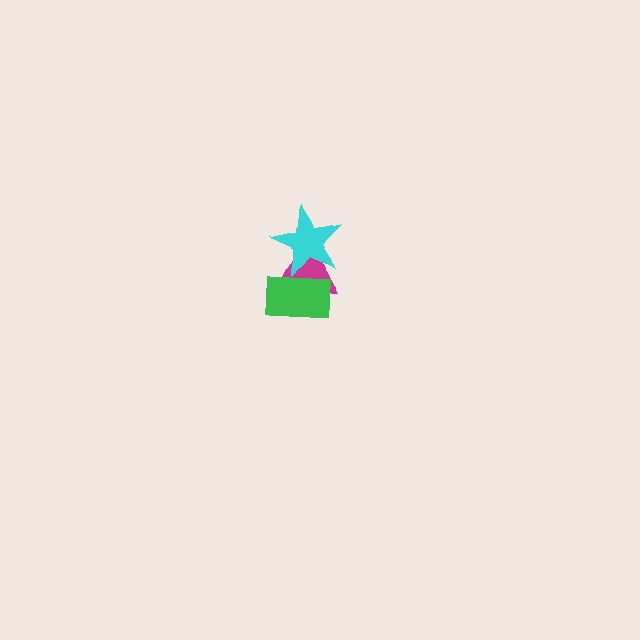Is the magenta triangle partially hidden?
Yes, it is partially covered by another shape.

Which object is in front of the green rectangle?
The cyan star is in front of the green rectangle.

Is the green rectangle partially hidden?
Yes, it is partially covered by another shape.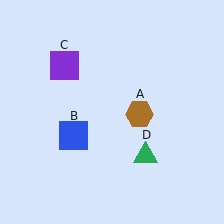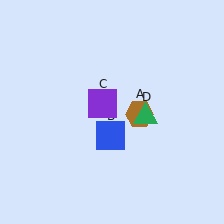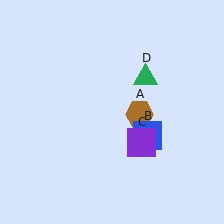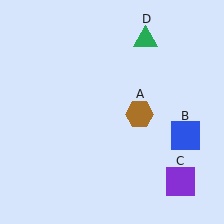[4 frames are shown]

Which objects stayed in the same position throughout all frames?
Brown hexagon (object A) remained stationary.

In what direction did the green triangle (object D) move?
The green triangle (object D) moved up.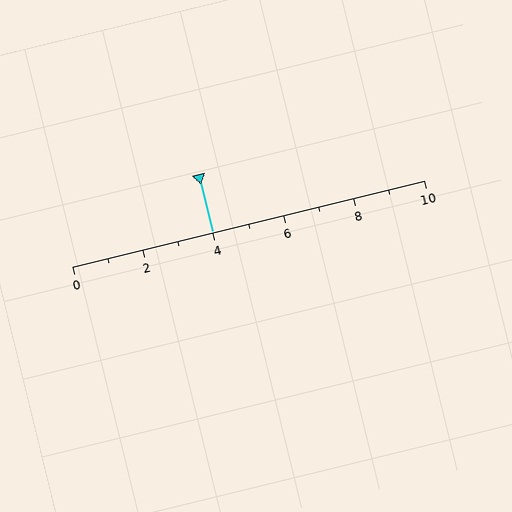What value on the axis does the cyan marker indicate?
The marker indicates approximately 4.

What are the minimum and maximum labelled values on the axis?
The axis runs from 0 to 10.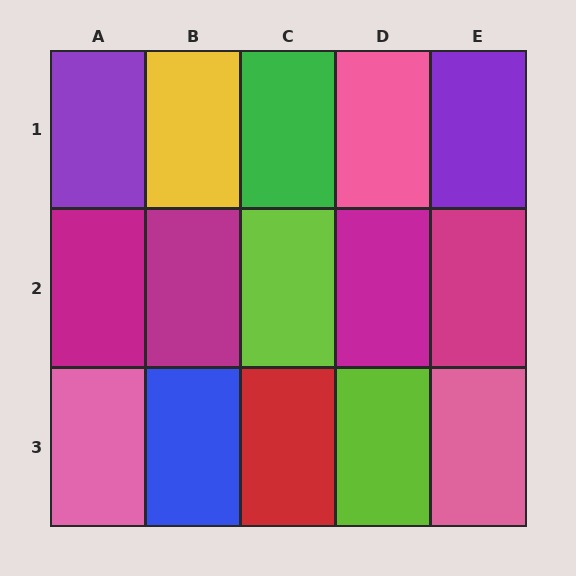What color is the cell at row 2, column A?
Magenta.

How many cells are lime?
2 cells are lime.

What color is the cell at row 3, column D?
Lime.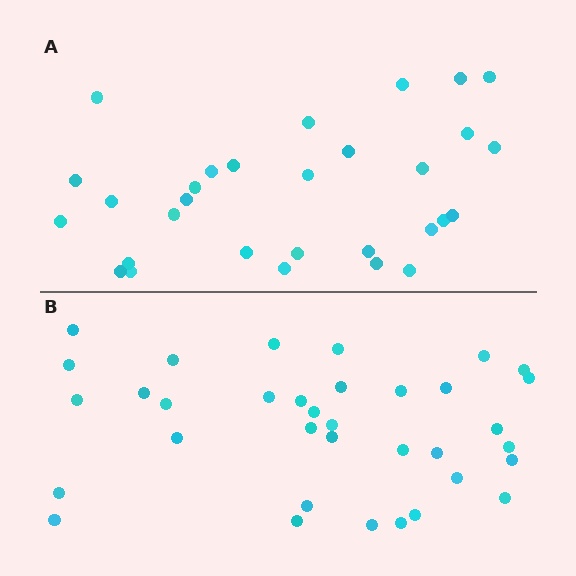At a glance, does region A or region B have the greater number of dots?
Region B (the bottom region) has more dots.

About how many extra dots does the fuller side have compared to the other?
Region B has about 5 more dots than region A.